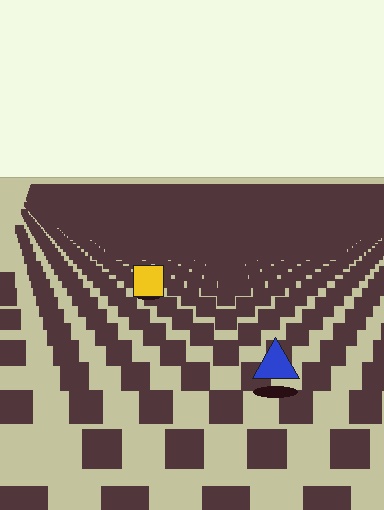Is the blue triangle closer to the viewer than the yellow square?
Yes. The blue triangle is closer — you can tell from the texture gradient: the ground texture is coarser near it.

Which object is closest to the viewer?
The blue triangle is closest. The texture marks near it are larger and more spread out.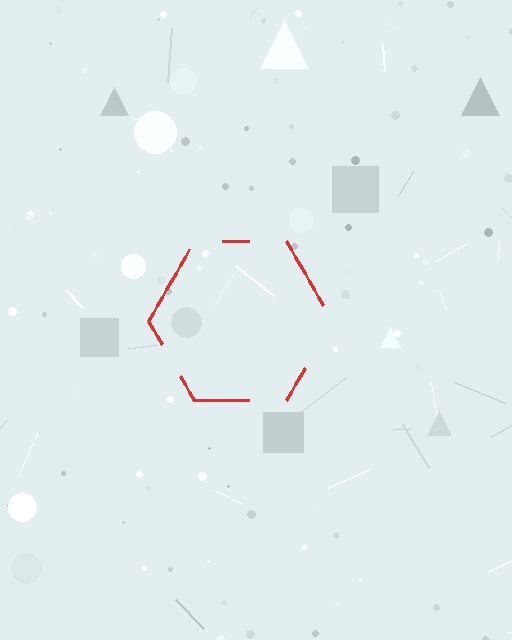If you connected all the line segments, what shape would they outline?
They would outline a hexagon.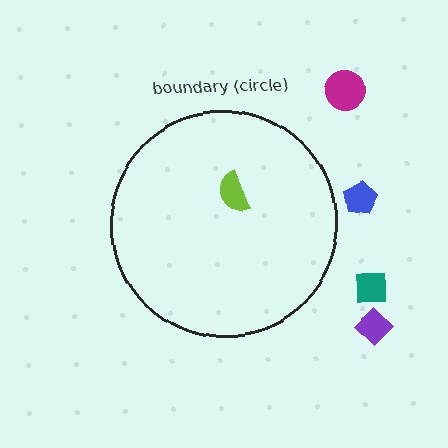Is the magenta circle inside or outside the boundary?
Outside.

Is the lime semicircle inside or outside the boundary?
Inside.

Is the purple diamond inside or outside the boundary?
Outside.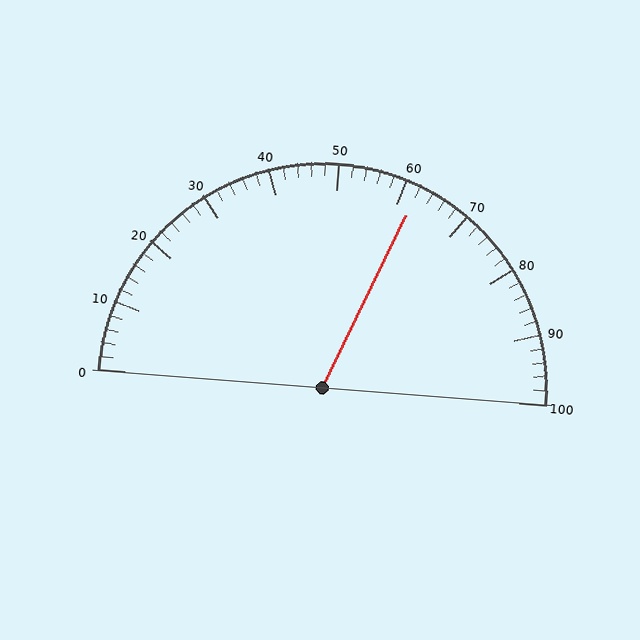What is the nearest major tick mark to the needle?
The nearest major tick mark is 60.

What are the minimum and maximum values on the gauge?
The gauge ranges from 0 to 100.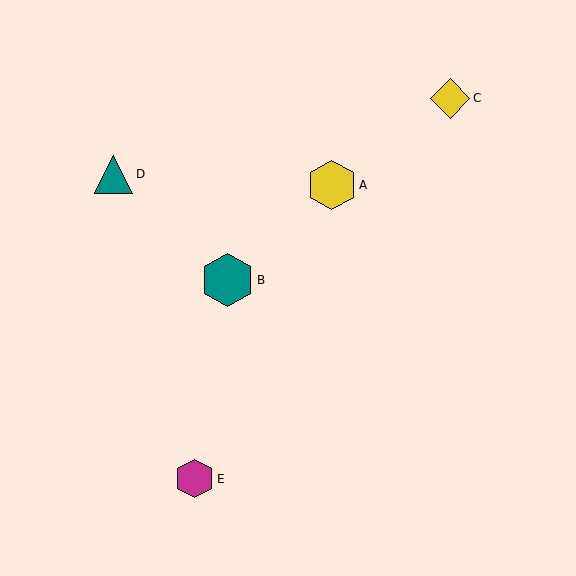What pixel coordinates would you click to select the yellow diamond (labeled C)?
Click at (450, 98) to select the yellow diamond C.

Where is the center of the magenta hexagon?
The center of the magenta hexagon is at (194, 479).